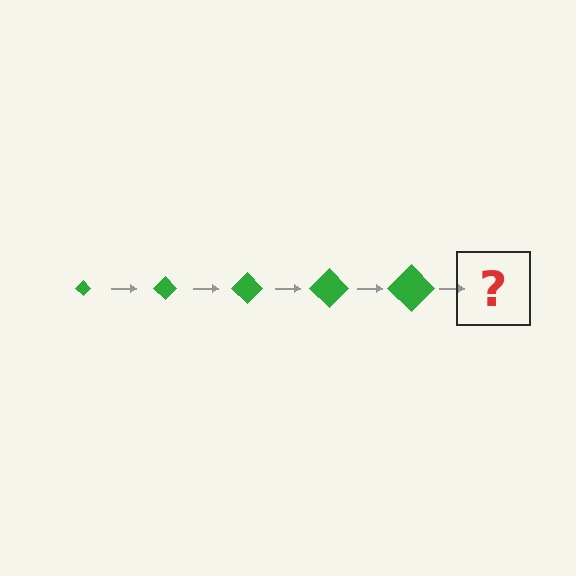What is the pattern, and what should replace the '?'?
The pattern is that the diamond gets progressively larger each step. The '?' should be a green diamond, larger than the previous one.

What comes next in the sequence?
The next element should be a green diamond, larger than the previous one.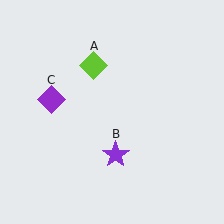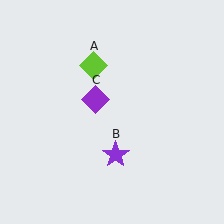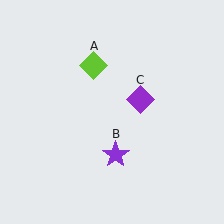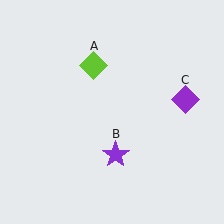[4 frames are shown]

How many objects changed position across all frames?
1 object changed position: purple diamond (object C).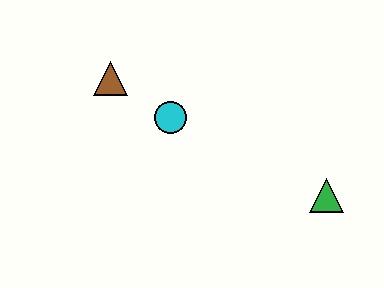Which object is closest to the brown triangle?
The cyan circle is closest to the brown triangle.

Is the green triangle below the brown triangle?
Yes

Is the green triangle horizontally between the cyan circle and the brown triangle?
No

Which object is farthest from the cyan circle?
The green triangle is farthest from the cyan circle.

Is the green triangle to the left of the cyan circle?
No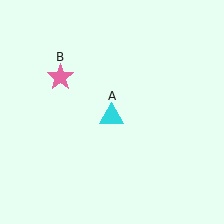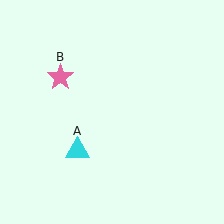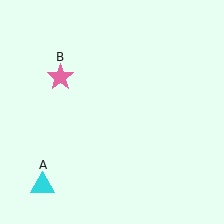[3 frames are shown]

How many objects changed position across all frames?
1 object changed position: cyan triangle (object A).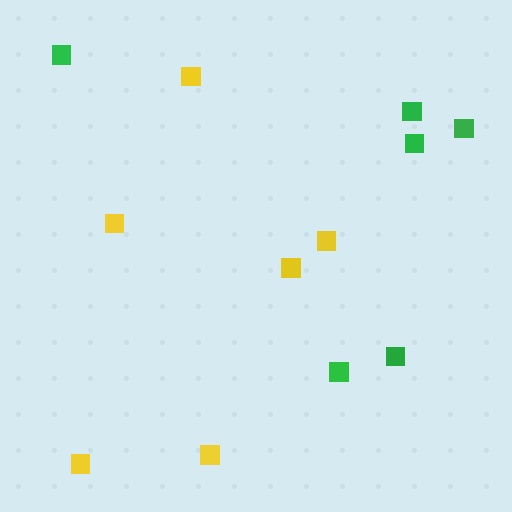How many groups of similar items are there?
There are 2 groups: one group of green squares (6) and one group of yellow squares (6).